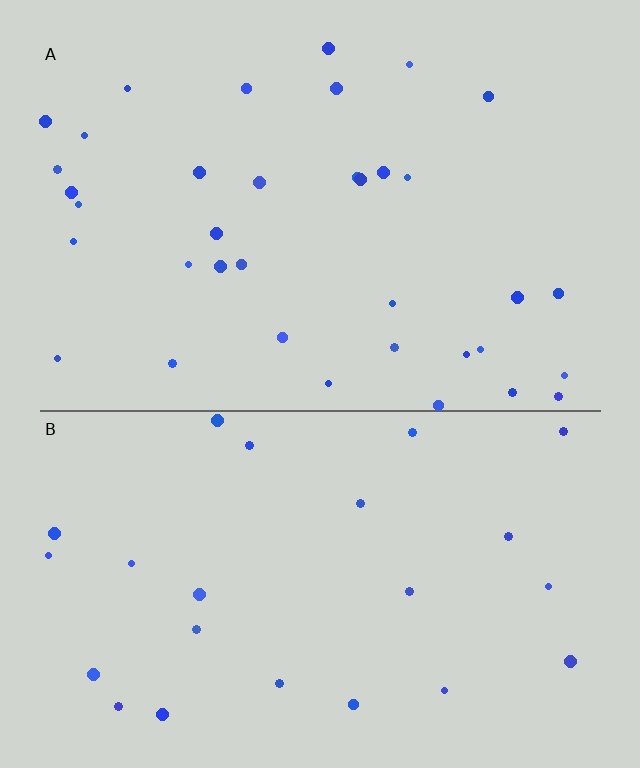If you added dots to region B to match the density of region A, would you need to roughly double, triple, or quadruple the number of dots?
Approximately double.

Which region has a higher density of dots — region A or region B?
A (the top).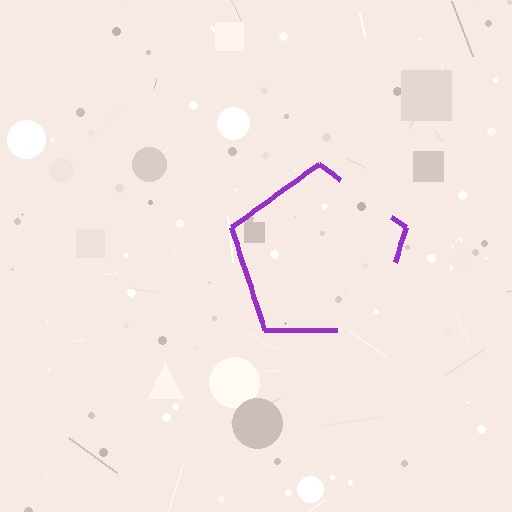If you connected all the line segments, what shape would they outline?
They would outline a pentagon.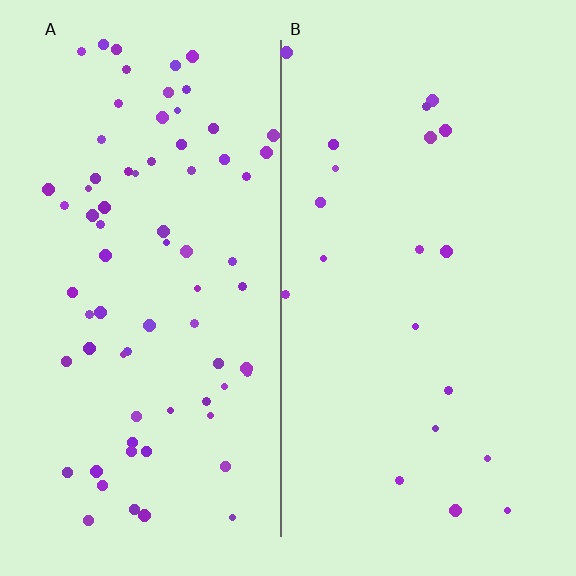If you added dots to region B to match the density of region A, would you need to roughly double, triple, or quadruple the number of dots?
Approximately quadruple.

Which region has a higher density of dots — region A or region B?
A (the left).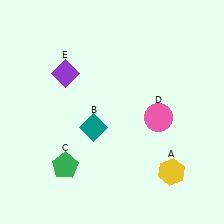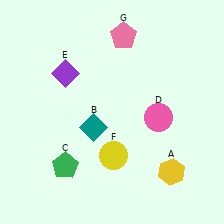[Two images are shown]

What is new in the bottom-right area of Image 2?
A yellow circle (F) was added in the bottom-right area of Image 2.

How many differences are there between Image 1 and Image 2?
There are 2 differences between the two images.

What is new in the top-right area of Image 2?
A pink pentagon (G) was added in the top-right area of Image 2.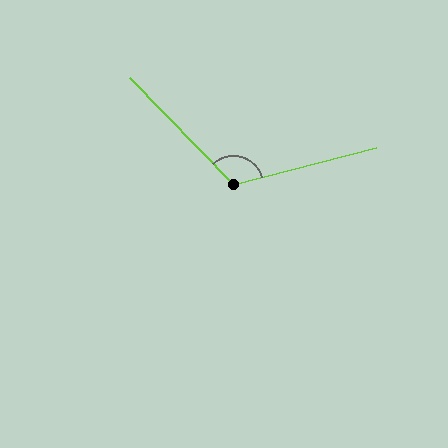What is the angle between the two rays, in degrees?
Approximately 119 degrees.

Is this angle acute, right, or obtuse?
It is obtuse.